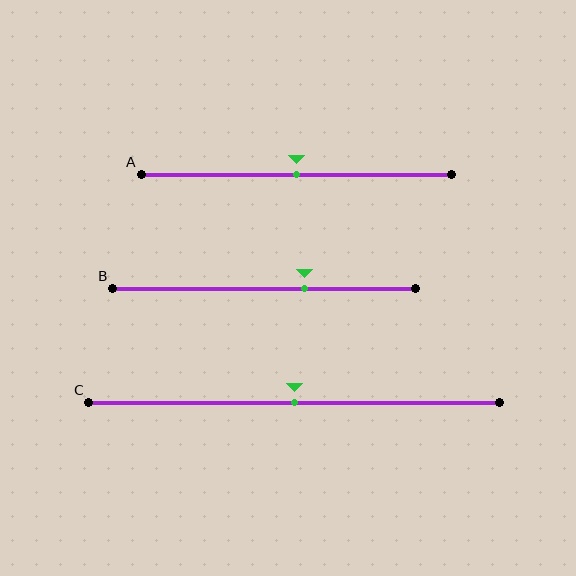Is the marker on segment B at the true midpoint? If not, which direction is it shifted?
No, the marker on segment B is shifted to the right by about 13% of the segment length.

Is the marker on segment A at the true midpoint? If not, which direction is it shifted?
Yes, the marker on segment A is at the true midpoint.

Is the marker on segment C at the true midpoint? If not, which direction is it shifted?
Yes, the marker on segment C is at the true midpoint.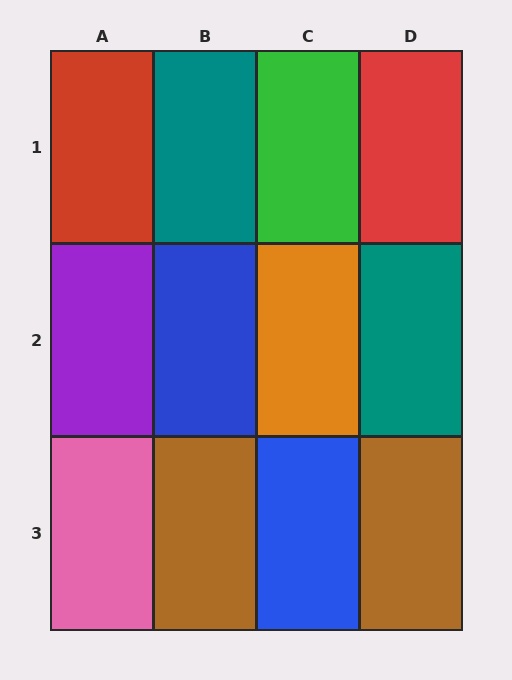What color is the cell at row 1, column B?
Teal.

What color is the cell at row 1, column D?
Red.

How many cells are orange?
1 cell is orange.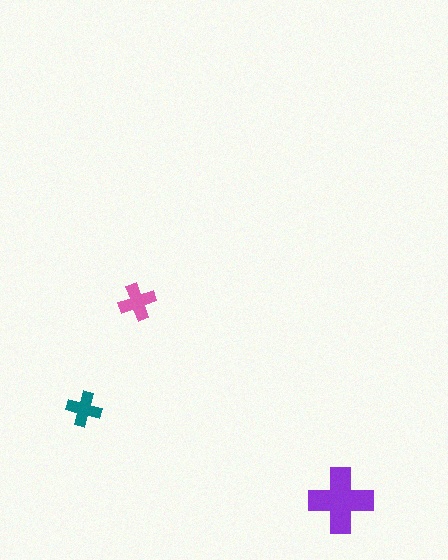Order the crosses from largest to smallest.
the purple one, the pink one, the teal one.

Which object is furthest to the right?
The purple cross is rightmost.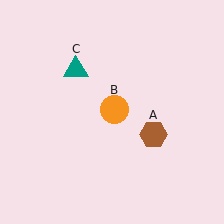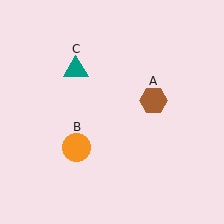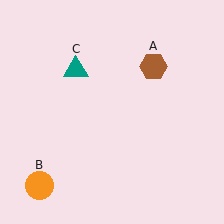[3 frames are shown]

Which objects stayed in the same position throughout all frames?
Teal triangle (object C) remained stationary.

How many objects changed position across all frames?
2 objects changed position: brown hexagon (object A), orange circle (object B).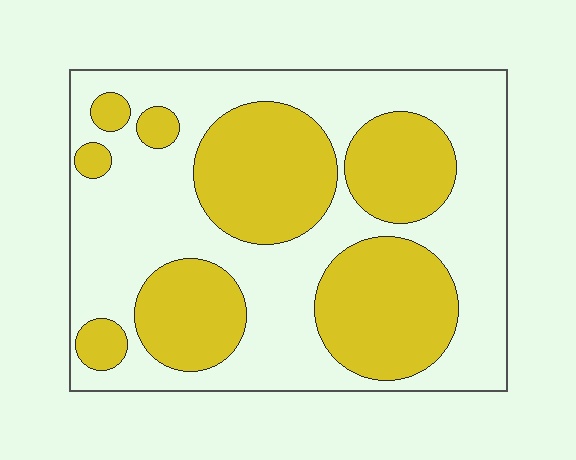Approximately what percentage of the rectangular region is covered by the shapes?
Approximately 40%.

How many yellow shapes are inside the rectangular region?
8.